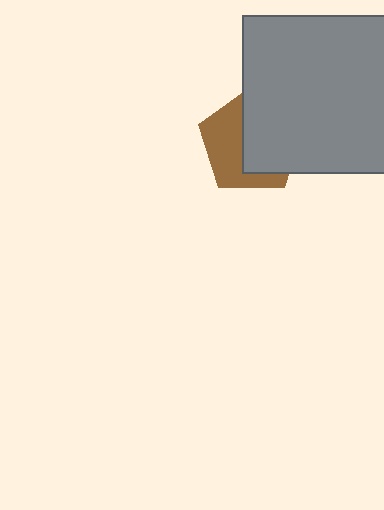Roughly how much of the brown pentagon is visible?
About half of it is visible (roughly 46%).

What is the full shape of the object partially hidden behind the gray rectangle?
The partially hidden object is a brown pentagon.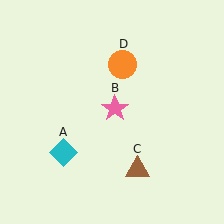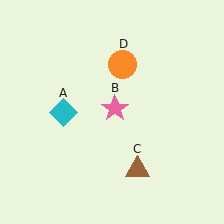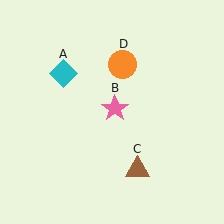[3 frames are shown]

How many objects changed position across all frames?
1 object changed position: cyan diamond (object A).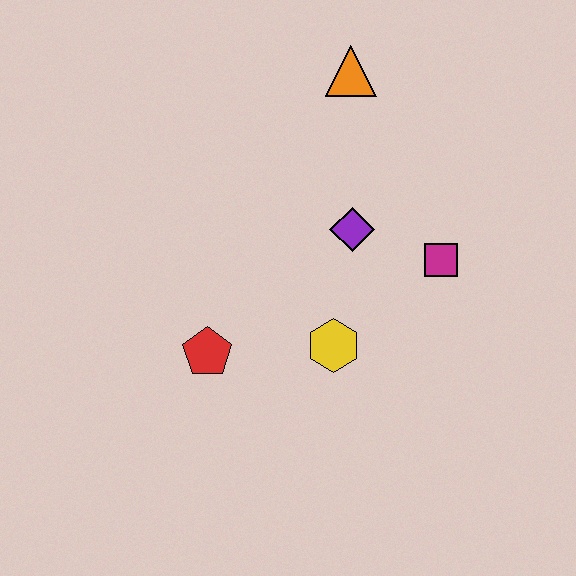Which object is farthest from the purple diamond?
The red pentagon is farthest from the purple diamond.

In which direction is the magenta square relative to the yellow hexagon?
The magenta square is to the right of the yellow hexagon.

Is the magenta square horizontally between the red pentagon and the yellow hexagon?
No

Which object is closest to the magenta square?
The purple diamond is closest to the magenta square.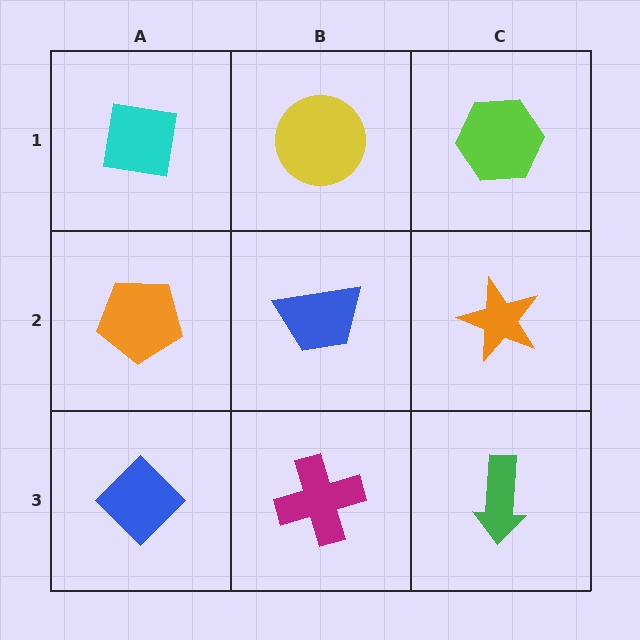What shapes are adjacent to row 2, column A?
A cyan square (row 1, column A), a blue diamond (row 3, column A), a blue trapezoid (row 2, column B).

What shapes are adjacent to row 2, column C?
A lime hexagon (row 1, column C), a green arrow (row 3, column C), a blue trapezoid (row 2, column B).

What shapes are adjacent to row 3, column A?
An orange pentagon (row 2, column A), a magenta cross (row 3, column B).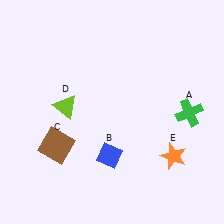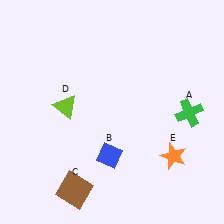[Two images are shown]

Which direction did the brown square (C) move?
The brown square (C) moved down.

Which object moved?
The brown square (C) moved down.